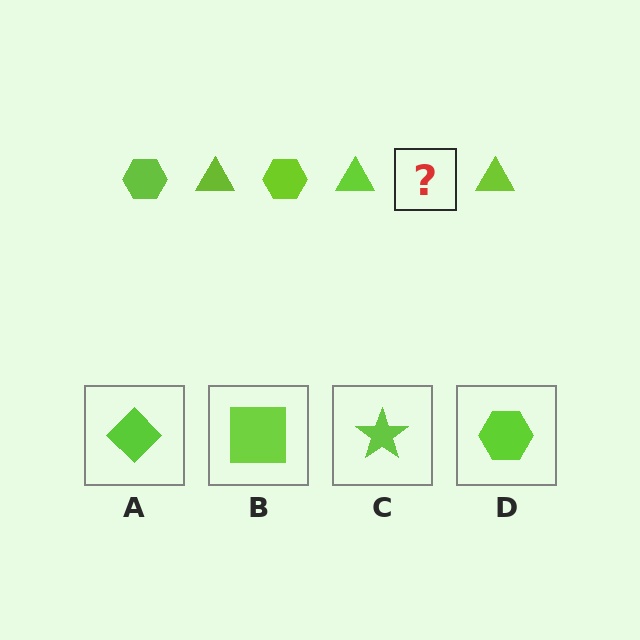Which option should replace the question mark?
Option D.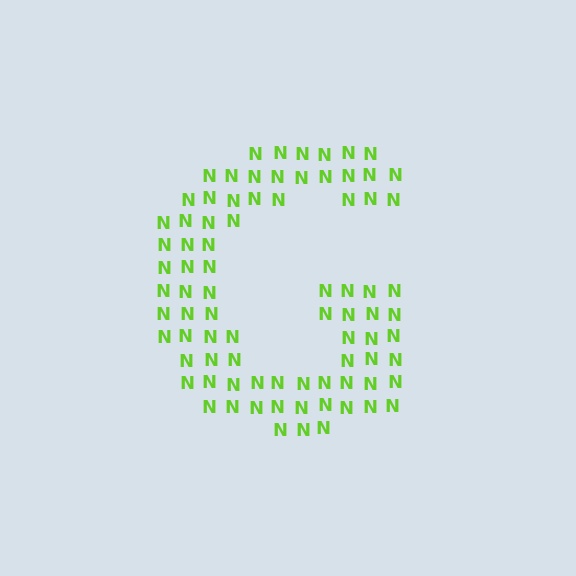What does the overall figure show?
The overall figure shows the letter G.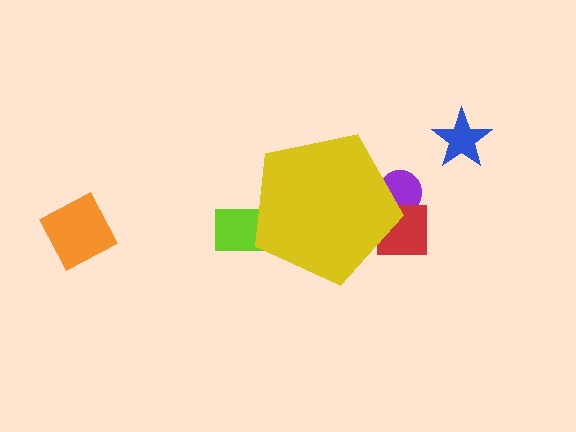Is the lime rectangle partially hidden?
Yes, the lime rectangle is partially hidden behind the yellow pentagon.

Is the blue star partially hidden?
No, the blue star is fully visible.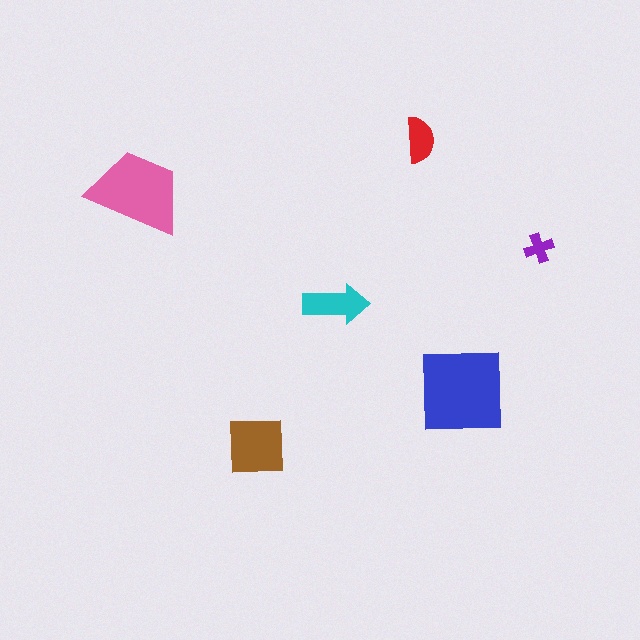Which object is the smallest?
The purple cross.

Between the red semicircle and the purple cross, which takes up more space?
The red semicircle.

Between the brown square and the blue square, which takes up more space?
The blue square.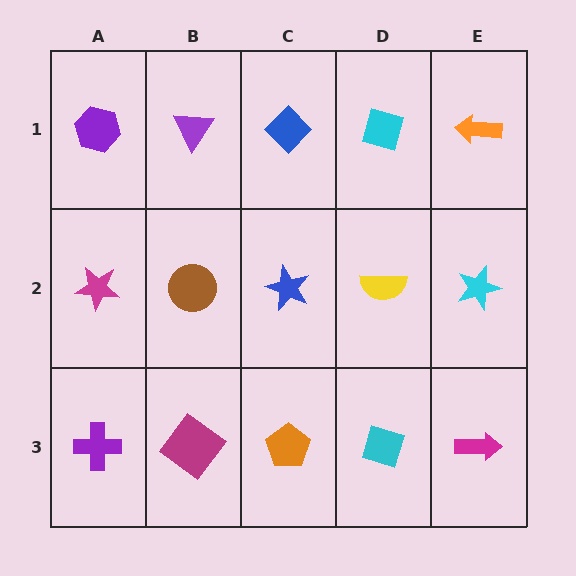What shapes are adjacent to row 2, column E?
An orange arrow (row 1, column E), a magenta arrow (row 3, column E), a yellow semicircle (row 2, column D).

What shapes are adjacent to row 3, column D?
A yellow semicircle (row 2, column D), an orange pentagon (row 3, column C), a magenta arrow (row 3, column E).